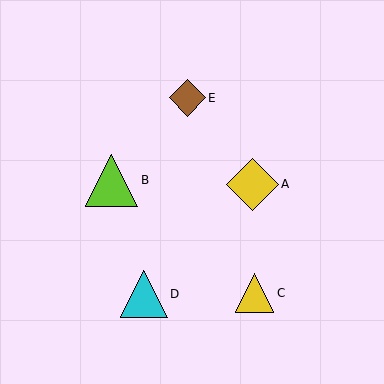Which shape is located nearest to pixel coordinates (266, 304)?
The yellow triangle (labeled C) at (254, 293) is nearest to that location.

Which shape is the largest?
The lime triangle (labeled B) is the largest.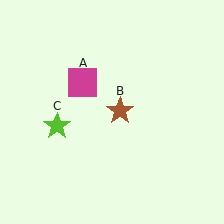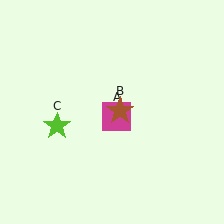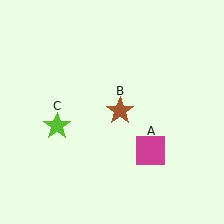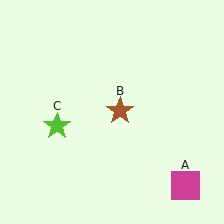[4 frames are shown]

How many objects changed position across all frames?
1 object changed position: magenta square (object A).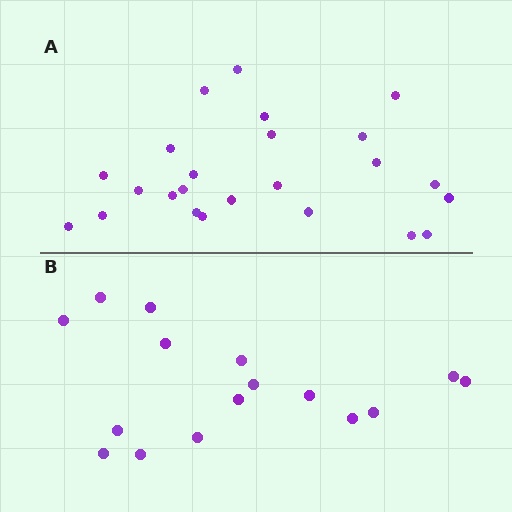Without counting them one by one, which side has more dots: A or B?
Region A (the top region) has more dots.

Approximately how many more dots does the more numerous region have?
Region A has roughly 8 or so more dots than region B.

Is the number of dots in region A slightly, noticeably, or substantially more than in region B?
Region A has substantially more. The ratio is roughly 1.5 to 1.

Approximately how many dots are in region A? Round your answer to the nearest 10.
About 20 dots. (The exact count is 24, which rounds to 20.)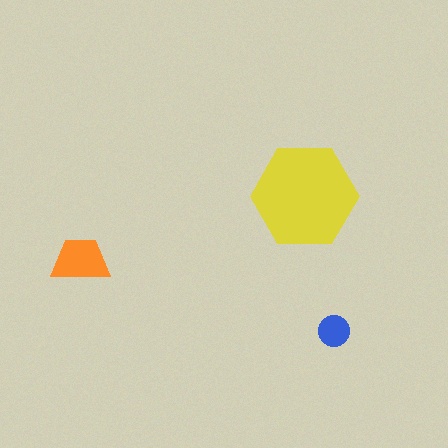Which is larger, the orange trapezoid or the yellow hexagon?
The yellow hexagon.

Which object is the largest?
The yellow hexagon.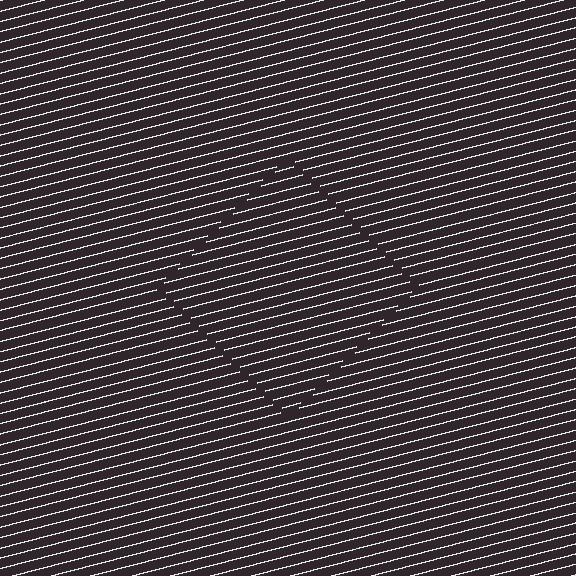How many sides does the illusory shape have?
4 sides — the line-ends trace a square.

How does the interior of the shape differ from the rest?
The interior of the shape contains the same grating, shifted by half a period — the contour is defined by the phase discontinuity where line-ends from the inner and outer gratings abut.